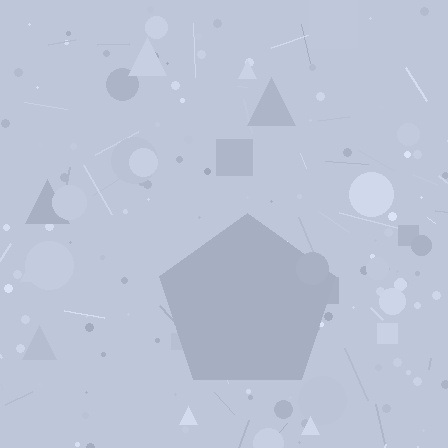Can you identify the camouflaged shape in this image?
The camouflaged shape is a pentagon.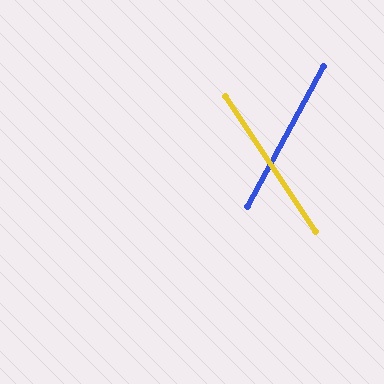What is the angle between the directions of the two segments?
Approximately 62 degrees.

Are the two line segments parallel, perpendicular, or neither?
Neither parallel nor perpendicular — they differ by about 62°.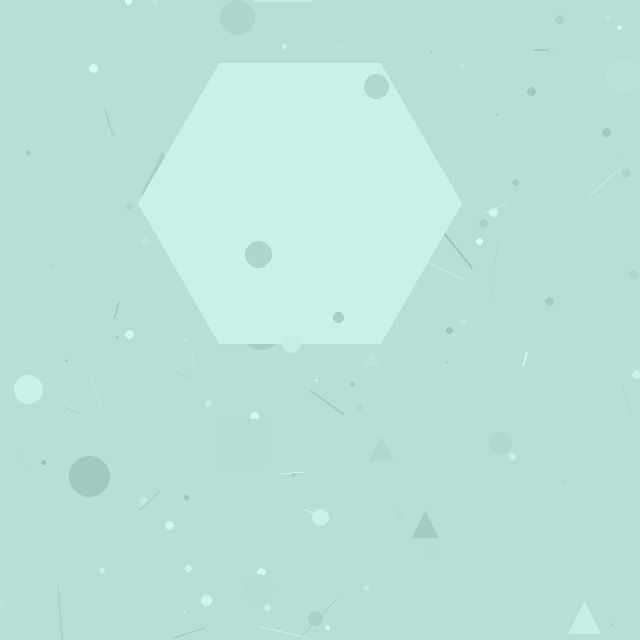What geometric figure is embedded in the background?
A hexagon is embedded in the background.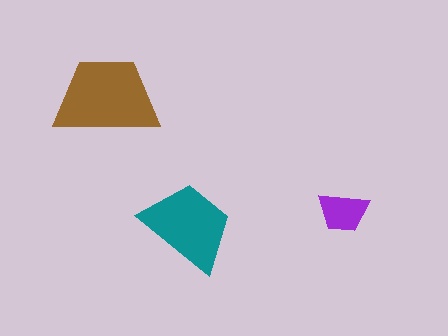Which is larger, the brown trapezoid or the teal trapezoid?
The brown one.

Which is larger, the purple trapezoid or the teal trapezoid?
The teal one.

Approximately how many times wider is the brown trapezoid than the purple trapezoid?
About 2 times wider.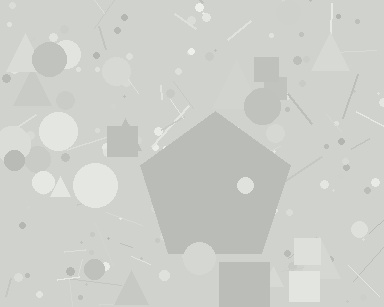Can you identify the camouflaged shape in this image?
The camouflaged shape is a pentagon.